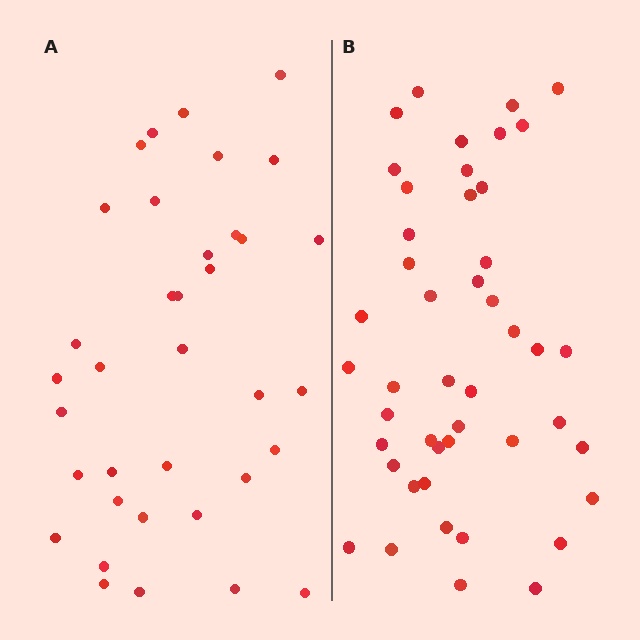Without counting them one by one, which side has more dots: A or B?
Region B (the right region) has more dots.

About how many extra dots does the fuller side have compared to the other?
Region B has roughly 10 or so more dots than region A.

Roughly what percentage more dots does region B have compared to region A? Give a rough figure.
About 30% more.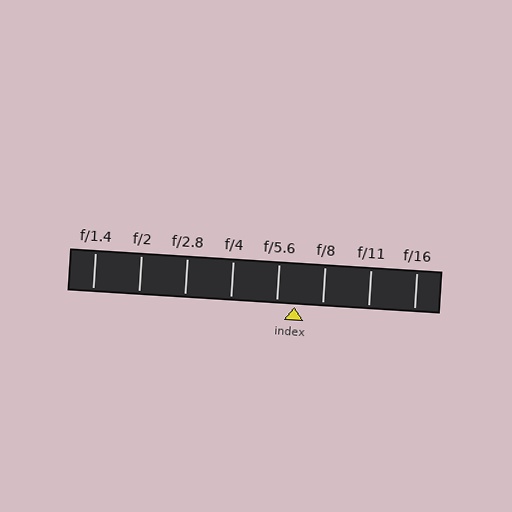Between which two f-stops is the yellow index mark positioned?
The index mark is between f/5.6 and f/8.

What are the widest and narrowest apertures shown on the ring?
The widest aperture shown is f/1.4 and the narrowest is f/16.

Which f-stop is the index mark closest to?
The index mark is closest to f/5.6.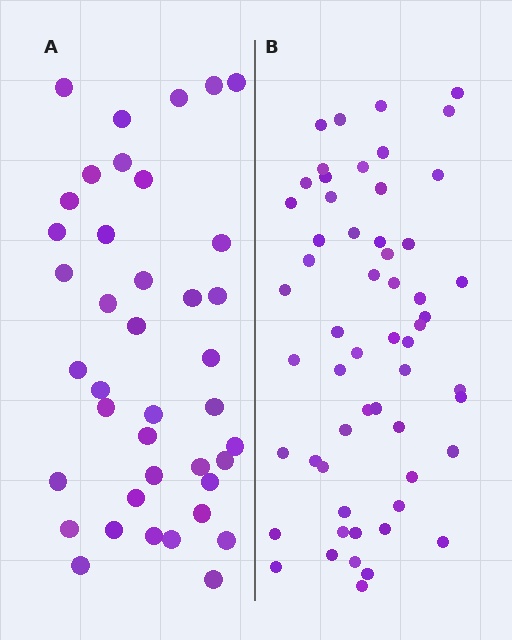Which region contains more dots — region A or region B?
Region B (the right region) has more dots.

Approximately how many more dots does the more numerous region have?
Region B has approximately 15 more dots than region A.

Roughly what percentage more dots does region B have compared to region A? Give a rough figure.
About 40% more.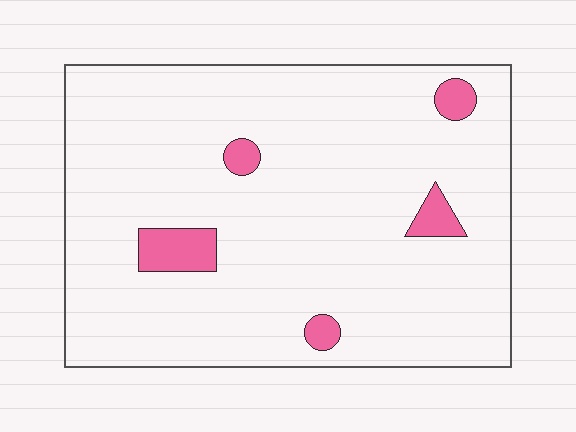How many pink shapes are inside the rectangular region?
5.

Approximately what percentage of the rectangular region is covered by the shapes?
Approximately 5%.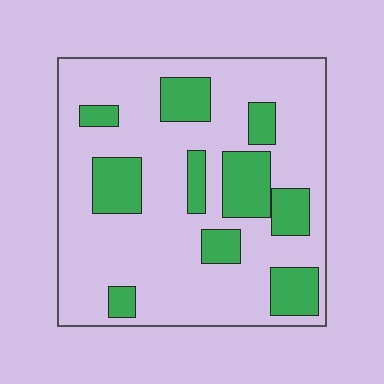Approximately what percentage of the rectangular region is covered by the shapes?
Approximately 25%.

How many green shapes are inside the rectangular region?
10.